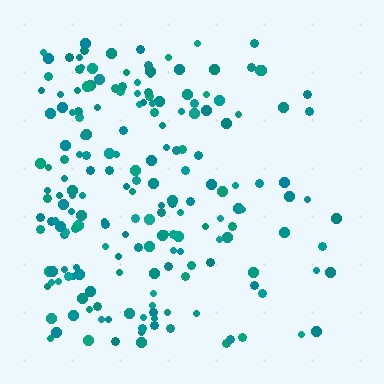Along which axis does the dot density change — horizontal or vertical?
Horizontal.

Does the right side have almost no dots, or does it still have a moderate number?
Still a moderate number, just noticeably fewer than the left.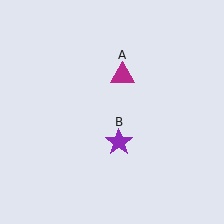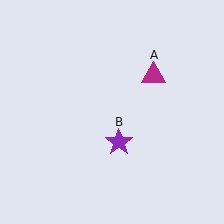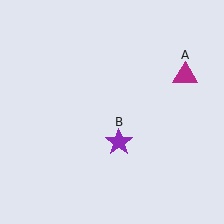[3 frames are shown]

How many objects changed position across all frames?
1 object changed position: magenta triangle (object A).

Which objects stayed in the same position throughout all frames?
Purple star (object B) remained stationary.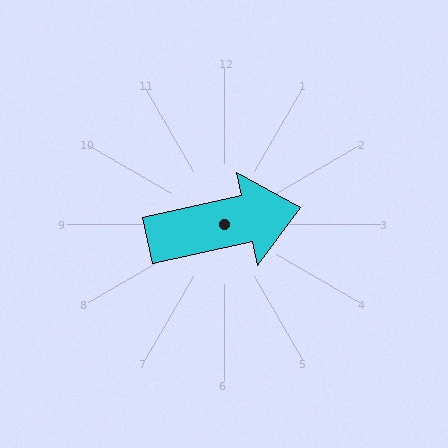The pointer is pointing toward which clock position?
Roughly 3 o'clock.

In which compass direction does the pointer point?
East.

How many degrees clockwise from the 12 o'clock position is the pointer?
Approximately 78 degrees.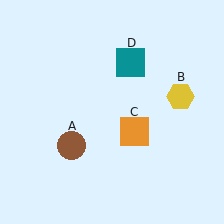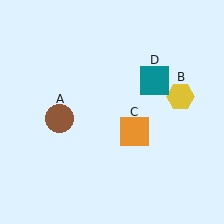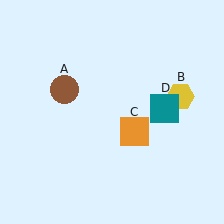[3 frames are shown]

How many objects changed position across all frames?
2 objects changed position: brown circle (object A), teal square (object D).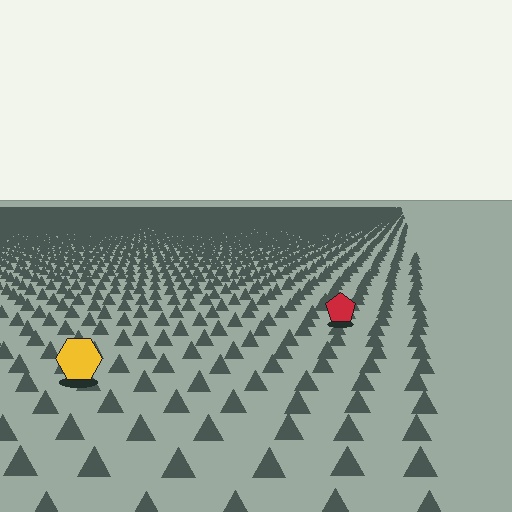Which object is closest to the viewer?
The yellow hexagon is closest. The texture marks near it are larger and more spread out.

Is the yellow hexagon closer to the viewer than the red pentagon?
Yes. The yellow hexagon is closer — you can tell from the texture gradient: the ground texture is coarser near it.